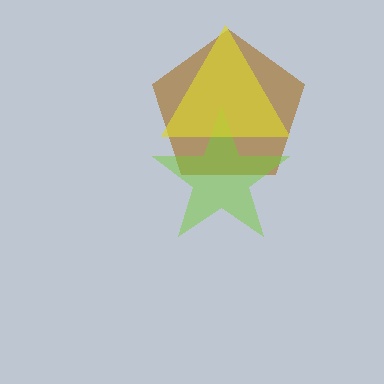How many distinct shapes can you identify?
There are 3 distinct shapes: a brown pentagon, a lime star, a yellow triangle.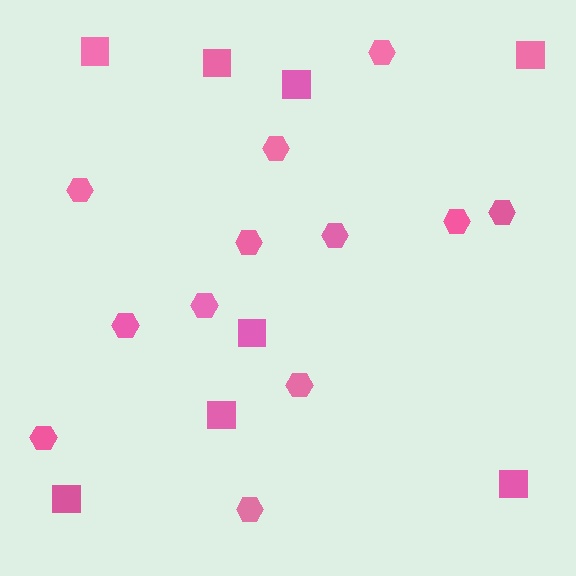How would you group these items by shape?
There are 2 groups: one group of hexagons (12) and one group of squares (8).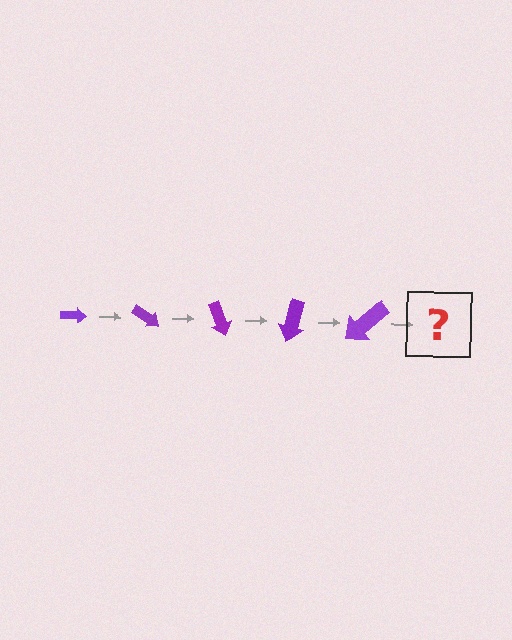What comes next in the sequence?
The next element should be an arrow, larger than the previous one and rotated 175 degrees from the start.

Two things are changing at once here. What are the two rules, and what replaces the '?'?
The two rules are that the arrow grows larger each step and it rotates 35 degrees each step. The '?' should be an arrow, larger than the previous one and rotated 175 degrees from the start.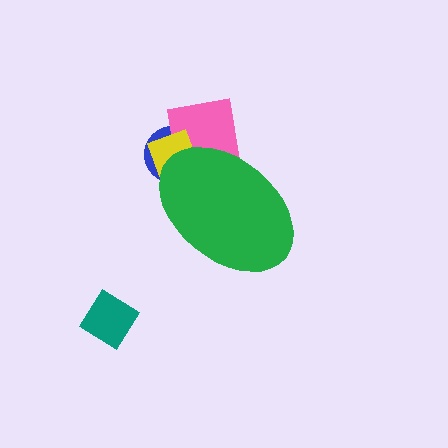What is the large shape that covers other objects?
A green ellipse.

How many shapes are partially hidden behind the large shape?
4 shapes are partially hidden.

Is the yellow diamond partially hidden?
Yes, the yellow diamond is partially hidden behind the green ellipse.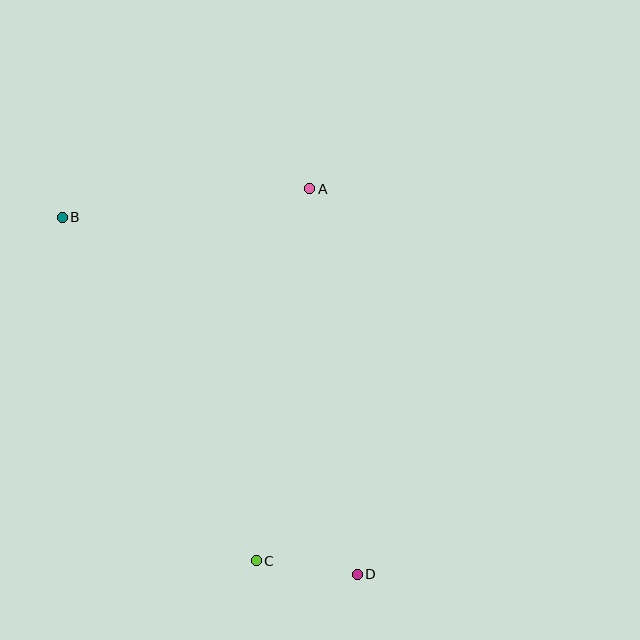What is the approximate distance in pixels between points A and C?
The distance between A and C is approximately 376 pixels.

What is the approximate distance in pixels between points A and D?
The distance between A and D is approximately 388 pixels.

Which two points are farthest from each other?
Points B and D are farthest from each other.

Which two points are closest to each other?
Points C and D are closest to each other.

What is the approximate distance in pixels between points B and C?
The distance between B and C is approximately 395 pixels.